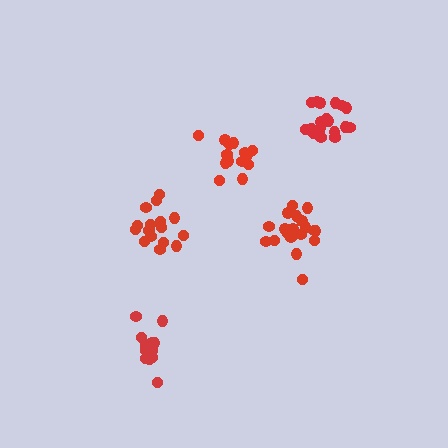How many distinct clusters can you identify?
There are 5 distinct clusters.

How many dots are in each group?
Group 1: 14 dots, Group 2: 14 dots, Group 3: 20 dots, Group 4: 16 dots, Group 5: 19 dots (83 total).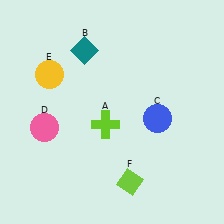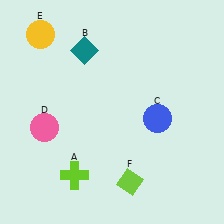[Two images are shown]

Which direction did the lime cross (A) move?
The lime cross (A) moved down.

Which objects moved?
The objects that moved are: the lime cross (A), the yellow circle (E).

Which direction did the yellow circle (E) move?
The yellow circle (E) moved up.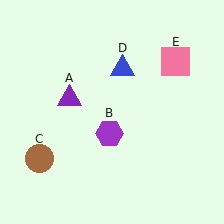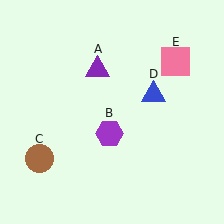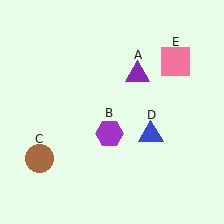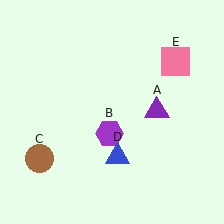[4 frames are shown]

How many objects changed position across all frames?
2 objects changed position: purple triangle (object A), blue triangle (object D).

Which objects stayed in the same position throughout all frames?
Purple hexagon (object B) and brown circle (object C) and pink square (object E) remained stationary.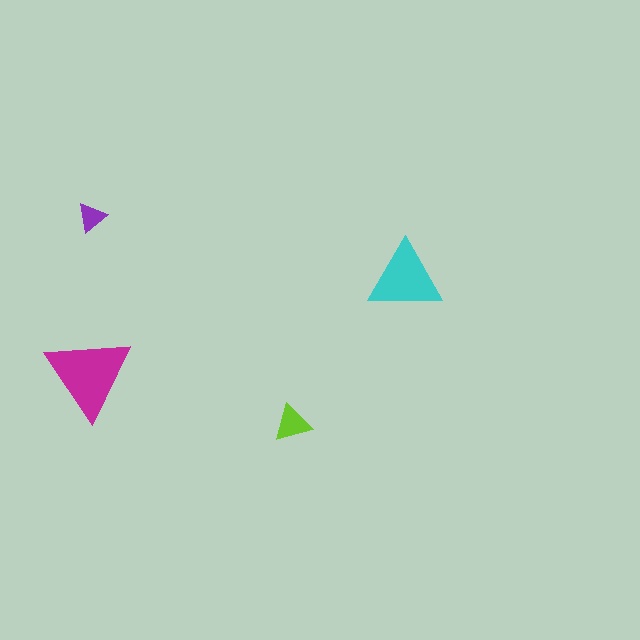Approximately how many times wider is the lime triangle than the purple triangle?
About 1.5 times wider.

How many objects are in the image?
There are 4 objects in the image.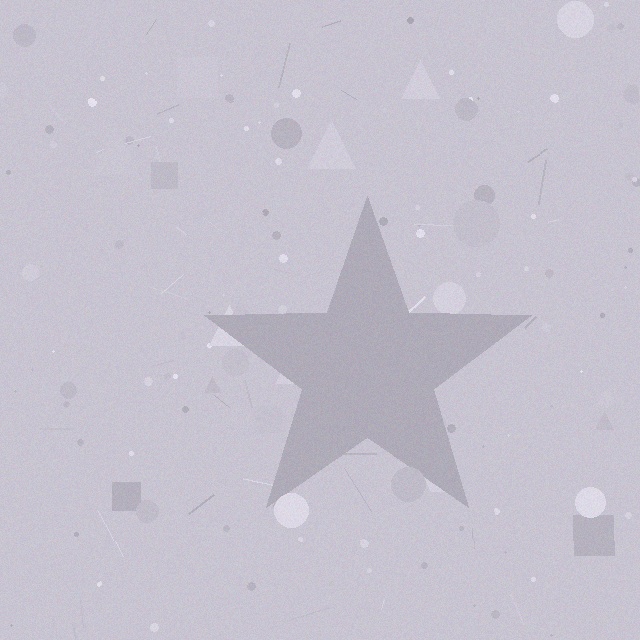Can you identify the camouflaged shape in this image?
The camouflaged shape is a star.